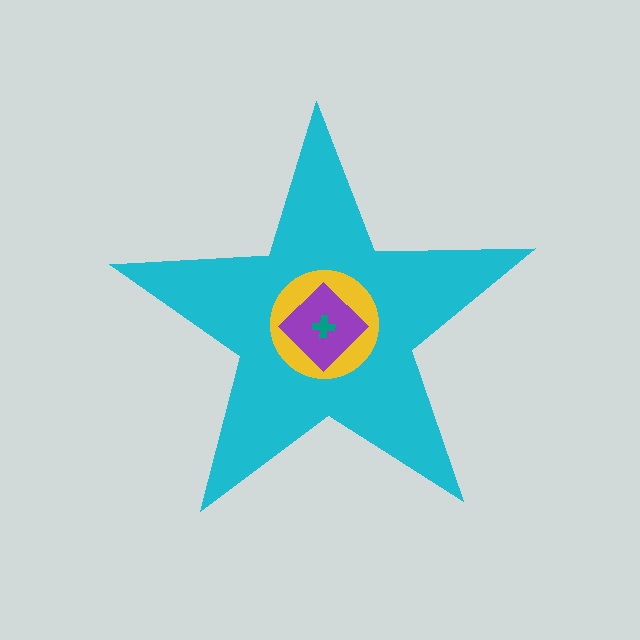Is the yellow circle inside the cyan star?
Yes.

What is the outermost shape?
The cyan star.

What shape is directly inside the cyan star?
The yellow circle.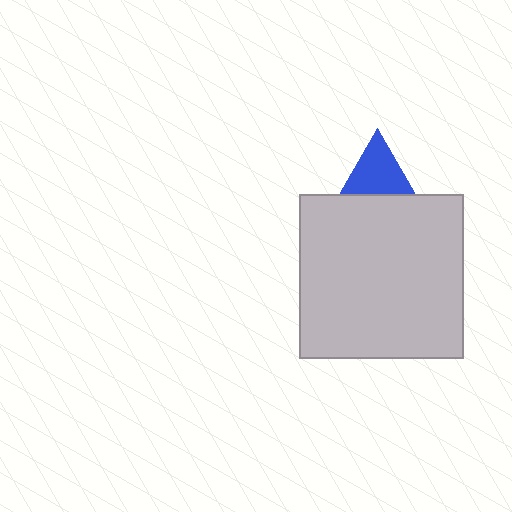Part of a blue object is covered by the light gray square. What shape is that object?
It is a triangle.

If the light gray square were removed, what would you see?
You would see the complete blue triangle.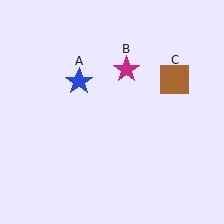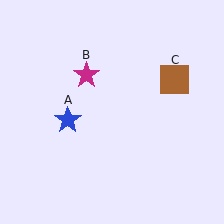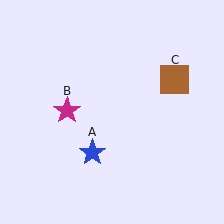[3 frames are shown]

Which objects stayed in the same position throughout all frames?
Brown square (object C) remained stationary.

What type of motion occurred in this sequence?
The blue star (object A), magenta star (object B) rotated counterclockwise around the center of the scene.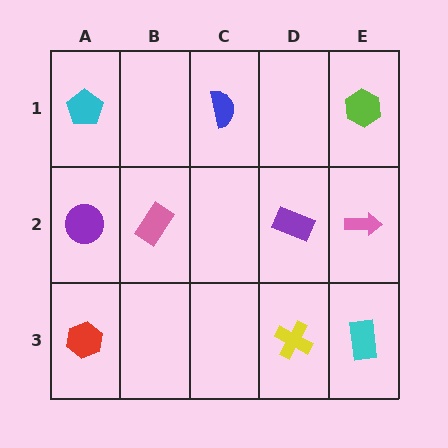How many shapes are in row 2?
4 shapes.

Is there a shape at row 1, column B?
No, that cell is empty.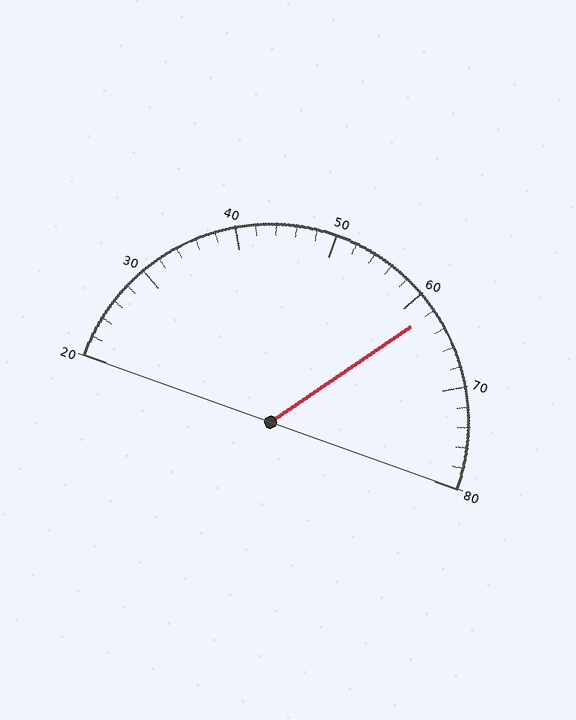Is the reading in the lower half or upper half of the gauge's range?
The reading is in the upper half of the range (20 to 80).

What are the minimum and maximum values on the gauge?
The gauge ranges from 20 to 80.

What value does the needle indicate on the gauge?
The needle indicates approximately 62.